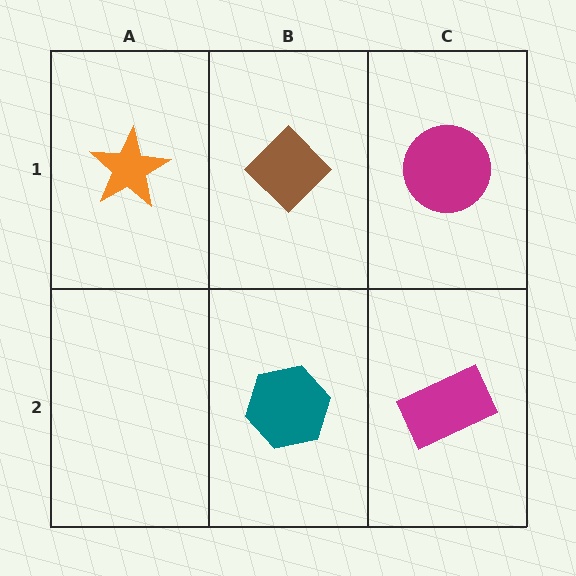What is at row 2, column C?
A magenta rectangle.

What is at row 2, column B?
A teal hexagon.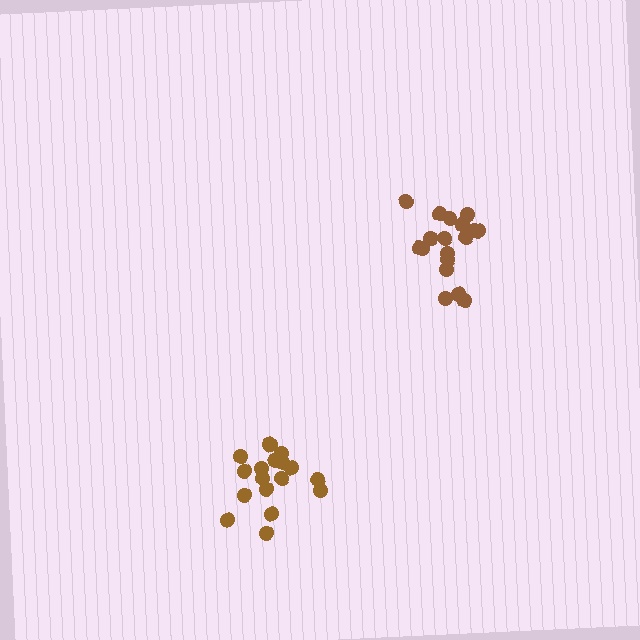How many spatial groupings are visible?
There are 2 spatial groupings.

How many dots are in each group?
Group 1: 19 dots, Group 2: 19 dots (38 total).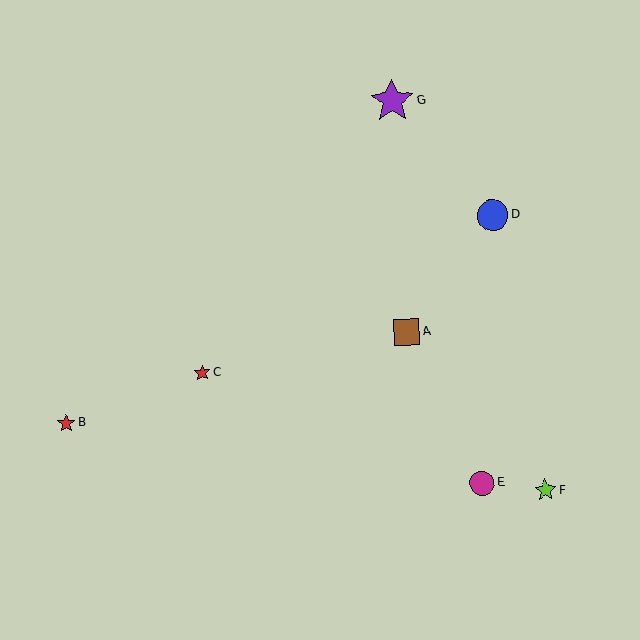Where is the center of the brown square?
The center of the brown square is at (407, 332).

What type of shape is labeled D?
Shape D is a blue circle.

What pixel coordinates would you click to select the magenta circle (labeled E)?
Click at (482, 483) to select the magenta circle E.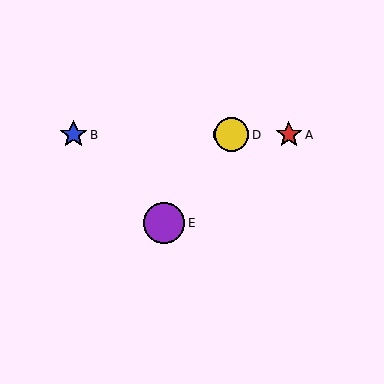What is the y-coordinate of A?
Object A is at y≈135.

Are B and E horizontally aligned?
No, B is at y≈135 and E is at y≈223.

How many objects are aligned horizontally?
4 objects (A, B, C, D) are aligned horizontally.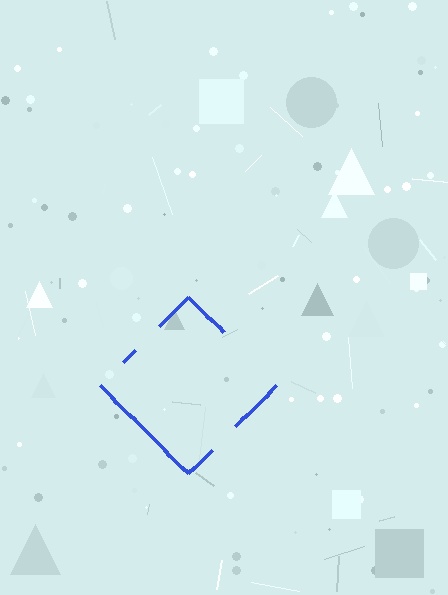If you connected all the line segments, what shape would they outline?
They would outline a diamond.